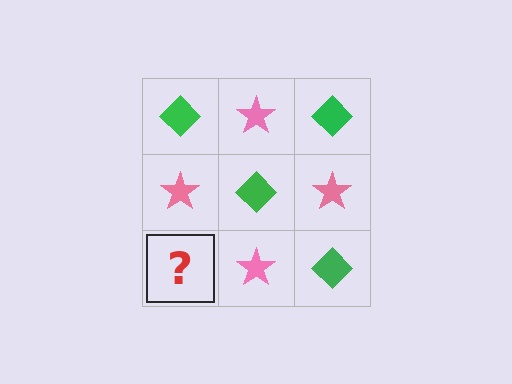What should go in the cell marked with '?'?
The missing cell should contain a green diamond.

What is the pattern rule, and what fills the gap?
The rule is that it alternates green diamond and pink star in a checkerboard pattern. The gap should be filled with a green diamond.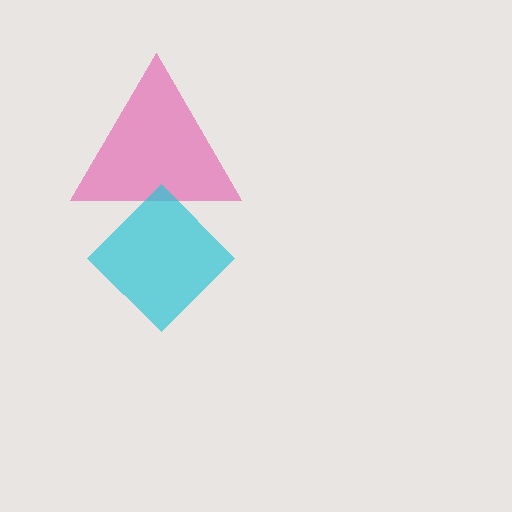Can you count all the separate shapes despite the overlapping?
Yes, there are 2 separate shapes.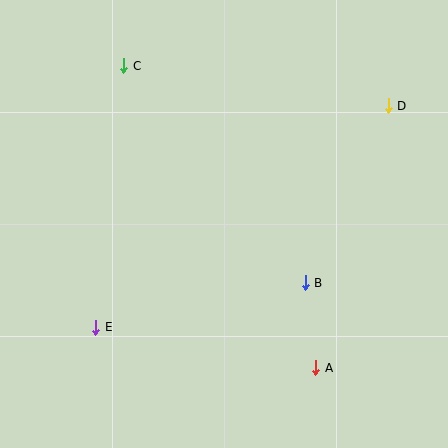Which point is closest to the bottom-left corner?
Point E is closest to the bottom-left corner.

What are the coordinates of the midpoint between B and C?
The midpoint between B and C is at (214, 174).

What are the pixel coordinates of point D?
Point D is at (388, 106).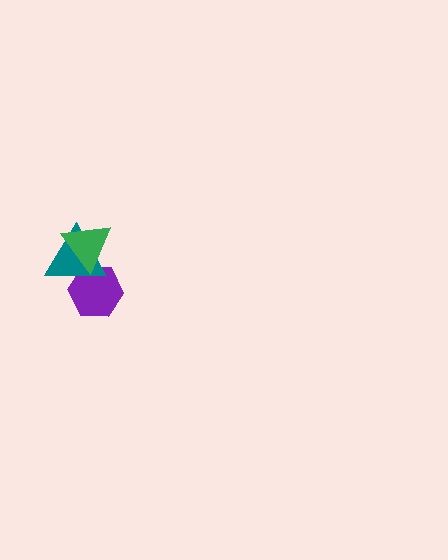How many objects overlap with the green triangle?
2 objects overlap with the green triangle.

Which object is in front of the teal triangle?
The green triangle is in front of the teal triangle.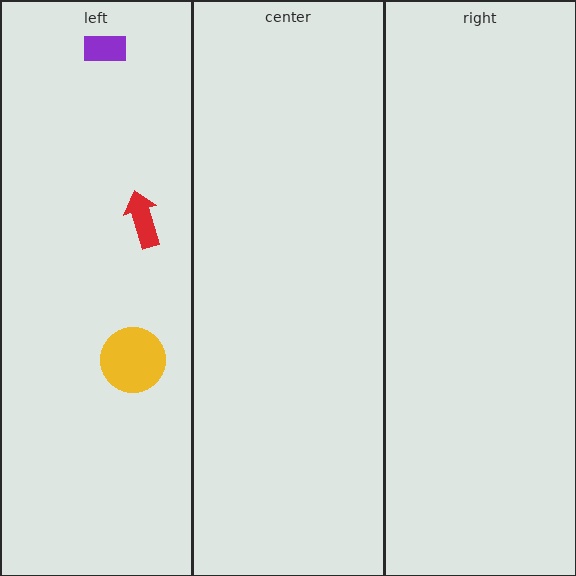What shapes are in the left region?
The red arrow, the purple rectangle, the yellow circle.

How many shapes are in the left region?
3.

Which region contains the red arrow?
The left region.